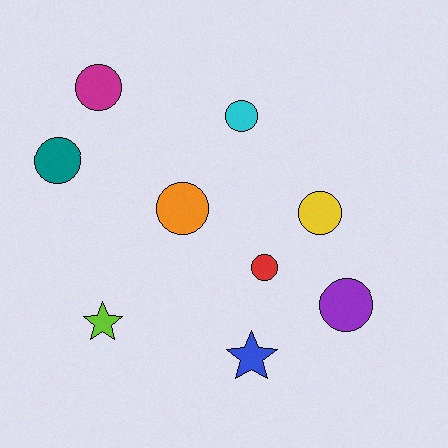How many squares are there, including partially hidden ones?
There are no squares.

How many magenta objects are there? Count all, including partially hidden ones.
There is 1 magenta object.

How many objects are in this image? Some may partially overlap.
There are 9 objects.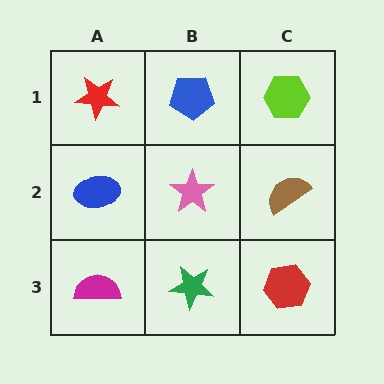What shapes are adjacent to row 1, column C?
A brown semicircle (row 2, column C), a blue pentagon (row 1, column B).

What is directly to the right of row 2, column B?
A brown semicircle.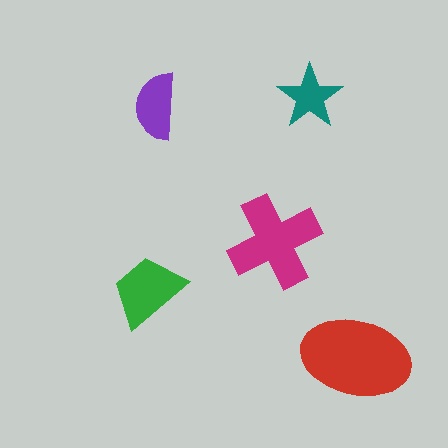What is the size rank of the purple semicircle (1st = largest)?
4th.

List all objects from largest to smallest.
The red ellipse, the magenta cross, the green trapezoid, the purple semicircle, the teal star.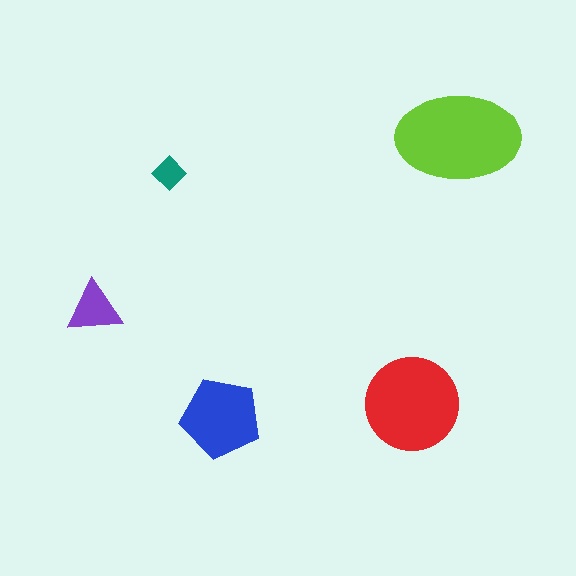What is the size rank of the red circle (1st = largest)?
2nd.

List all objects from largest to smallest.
The lime ellipse, the red circle, the blue pentagon, the purple triangle, the teal diamond.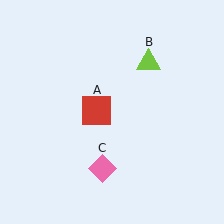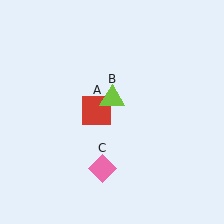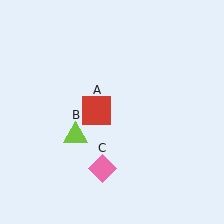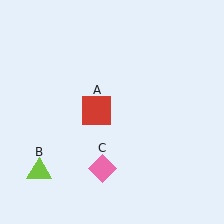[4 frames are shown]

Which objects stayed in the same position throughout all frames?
Red square (object A) and pink diamond (object C) remained stationary.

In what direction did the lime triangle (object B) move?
The lime triangle (object B) moved down and to the left.